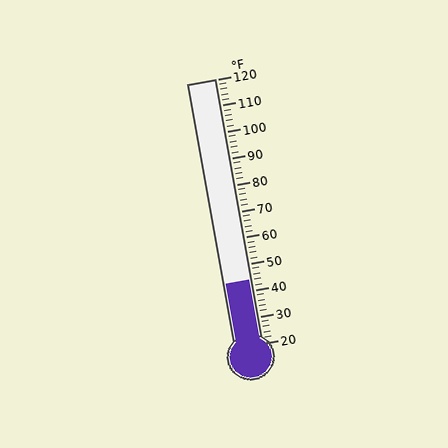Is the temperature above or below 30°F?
The temperature is above 30°F.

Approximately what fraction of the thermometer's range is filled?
The thermometer is filled to approximately 25% of its range.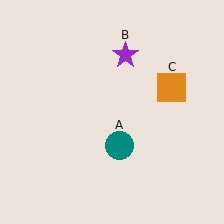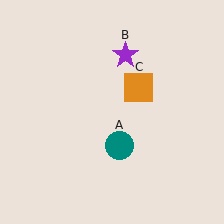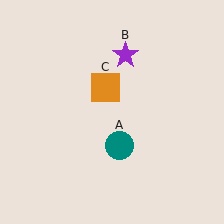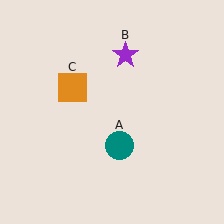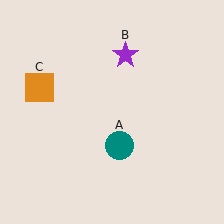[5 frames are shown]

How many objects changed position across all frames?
1 object changed position: orange square (object C).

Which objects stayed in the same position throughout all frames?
Teal circle (object A) and purple star (object B) remained stationary.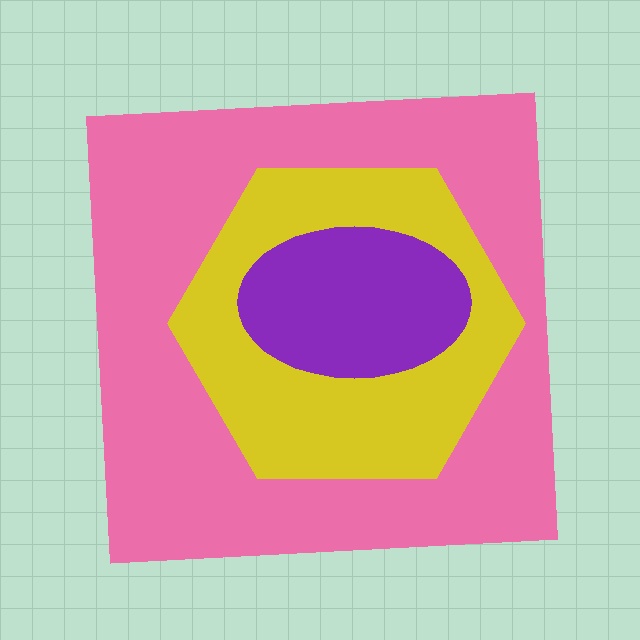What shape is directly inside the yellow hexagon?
The purple ellipse.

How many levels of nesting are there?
3.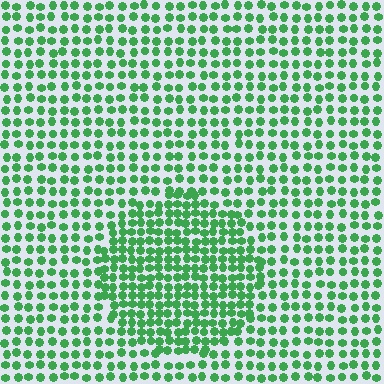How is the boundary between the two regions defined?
The boundary is defined by a change in element density (approximately 1.6x ratio). All elements are the same color, size, and shape.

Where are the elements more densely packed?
The elements are more densely packed inside the circle boundary.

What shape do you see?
I see a circle.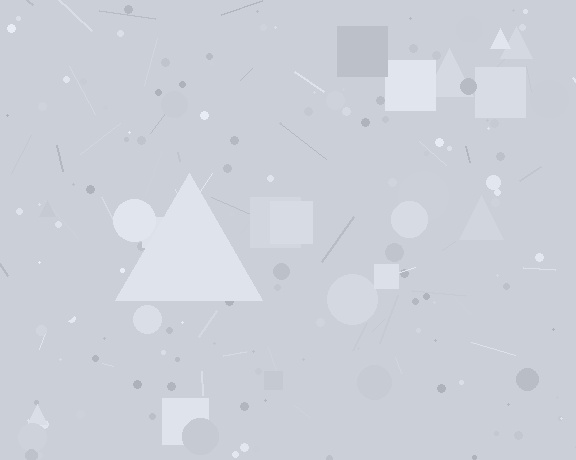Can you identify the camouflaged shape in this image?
The camouflaged shape is a triangle.